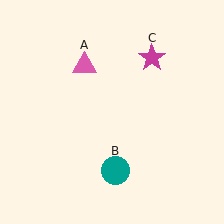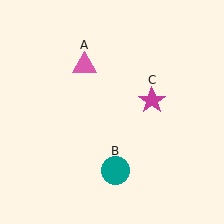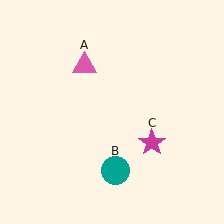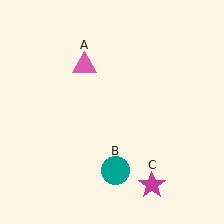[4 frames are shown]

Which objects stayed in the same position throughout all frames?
Pink triangle (object A) and teal circle (object B) remained stationary.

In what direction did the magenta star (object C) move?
The magenta star (object C) moved down.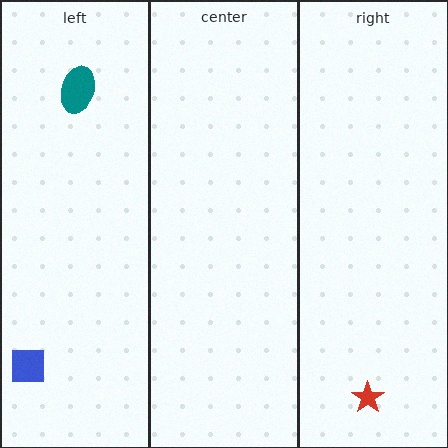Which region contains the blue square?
The left region.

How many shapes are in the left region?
2.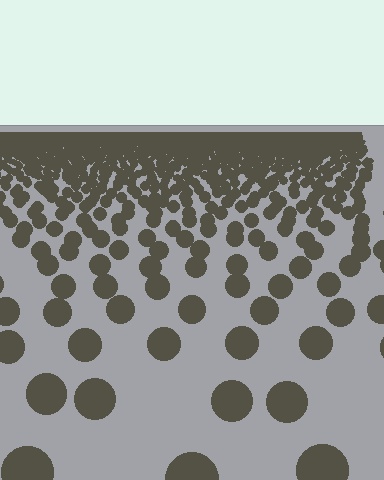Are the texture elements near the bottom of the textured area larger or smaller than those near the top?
Larger. Near the bottom, elements are closer to the viewer and appear at a bigger on-screen size.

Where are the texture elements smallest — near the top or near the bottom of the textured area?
Near the top.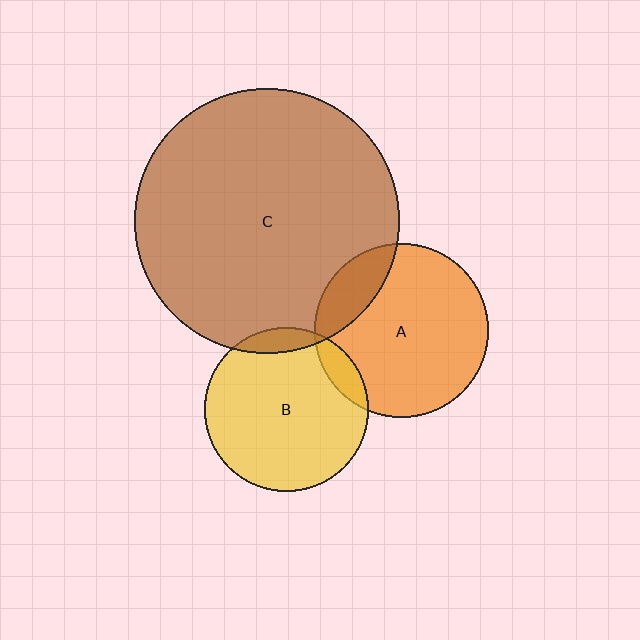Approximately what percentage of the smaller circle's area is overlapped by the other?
Approximately 10%.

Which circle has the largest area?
Circle C (brown).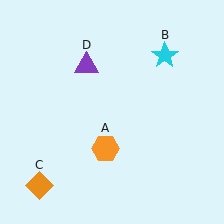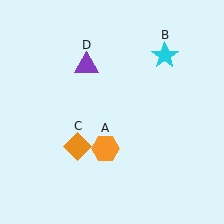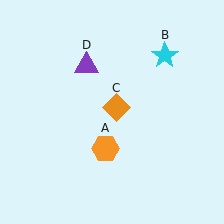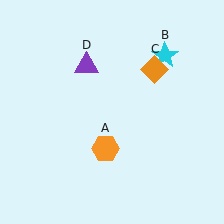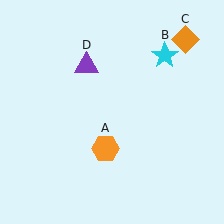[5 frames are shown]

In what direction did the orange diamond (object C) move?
The orange diamond (object C) moved up and to the right.